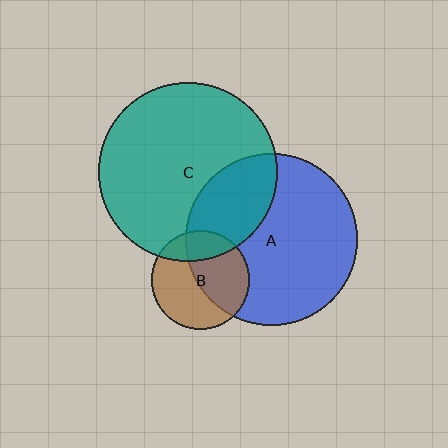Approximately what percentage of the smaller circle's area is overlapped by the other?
Approximately 30%.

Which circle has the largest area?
Circle C (teal).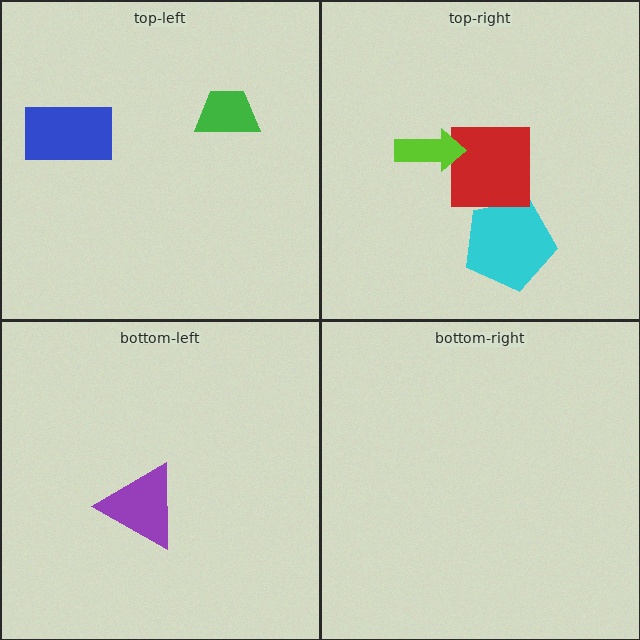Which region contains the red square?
The top-right region.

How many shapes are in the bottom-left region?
1.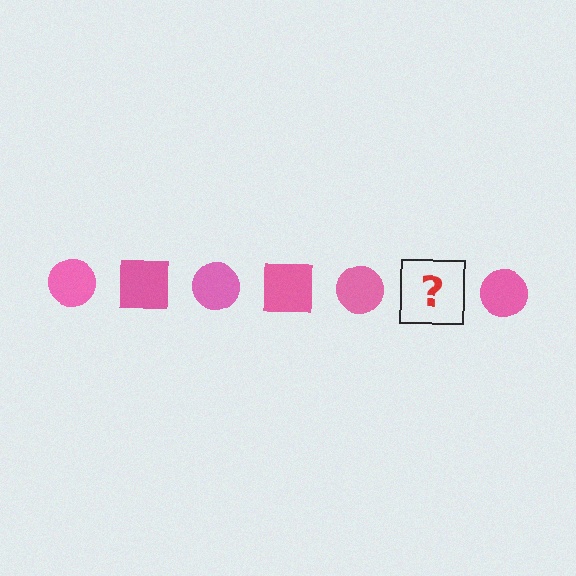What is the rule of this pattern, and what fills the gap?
The rule is that the pattern cycles through circle, square shapes in pink. The gap should be filled with a pink square.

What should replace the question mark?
The question mark should be replaced with a pink square.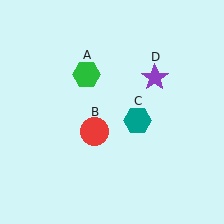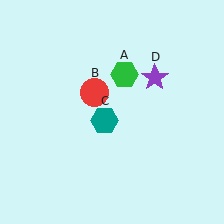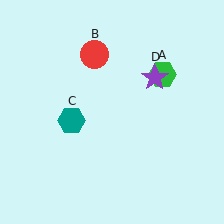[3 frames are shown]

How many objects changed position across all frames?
3 objects changed position: green hexagon (object A), red circle (object B), teal hexagon (object C).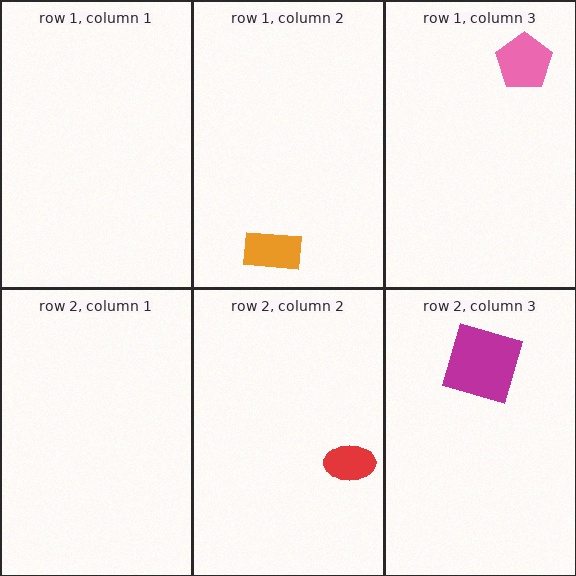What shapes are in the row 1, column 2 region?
The orange rectangle.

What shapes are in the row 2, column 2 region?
The red ellipse.